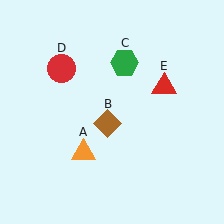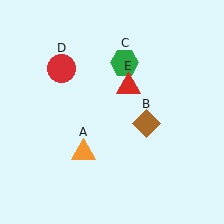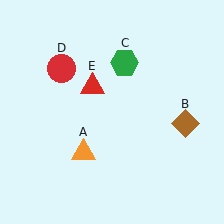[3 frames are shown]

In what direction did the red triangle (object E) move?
The red triangle (object E) moved left.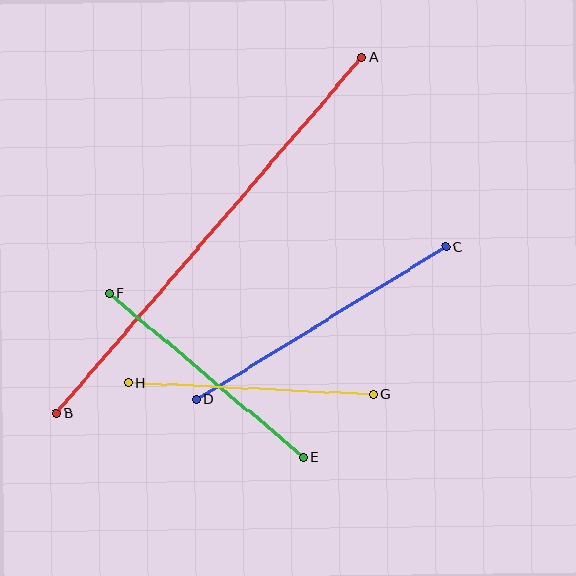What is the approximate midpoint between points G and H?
The midpoint is at approximately (251, 389) pixels.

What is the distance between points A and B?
The distance is approximately 469 pixels.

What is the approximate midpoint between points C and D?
The midpoint is at approximately (321, 323) pixels.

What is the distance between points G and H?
The distance is approximately 245 pixels.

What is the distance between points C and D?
The distance is approximately 292 pixels.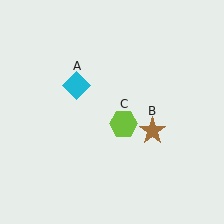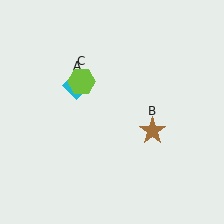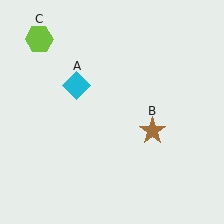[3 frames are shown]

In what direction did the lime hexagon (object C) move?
The lime hexagon (object C) moved up and to the left.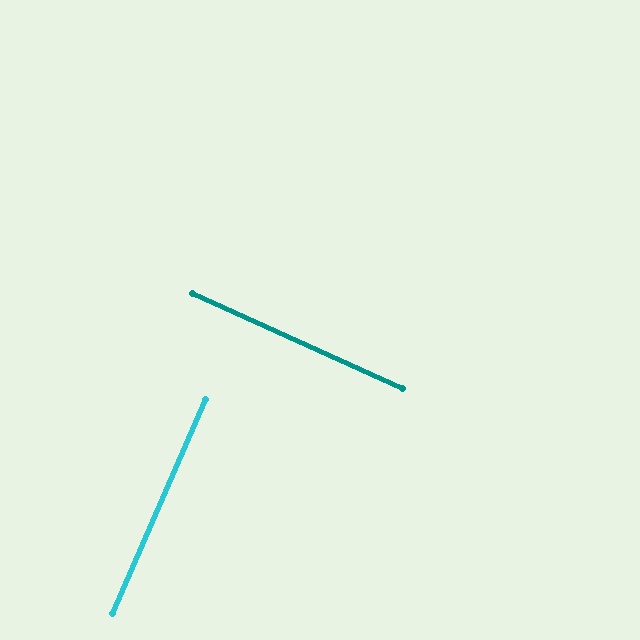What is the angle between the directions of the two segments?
Approximately 89 degrees.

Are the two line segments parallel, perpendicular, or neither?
Perpendicular — they meet at approximately 89°.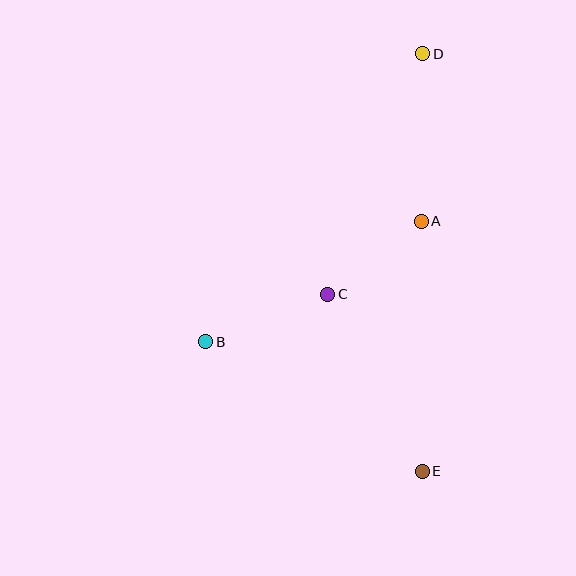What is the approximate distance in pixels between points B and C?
The distance between B and C is approximately 131 pixels.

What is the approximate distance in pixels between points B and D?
The distance between B and D is approximately 360 pixels.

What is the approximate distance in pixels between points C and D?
The distance between C and D is approximately 258 pixels.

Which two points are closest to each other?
Points A and C are closest to each other.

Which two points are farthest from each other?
Points D and E are farthest from each other.